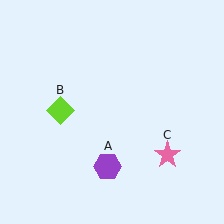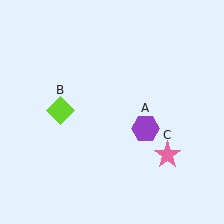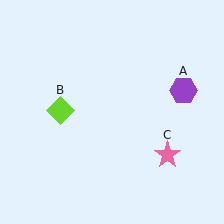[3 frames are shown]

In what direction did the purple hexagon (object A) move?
The purple hexagon (object A) moved up and to the right.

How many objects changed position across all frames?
1 object changed position: purple hexagon (object A).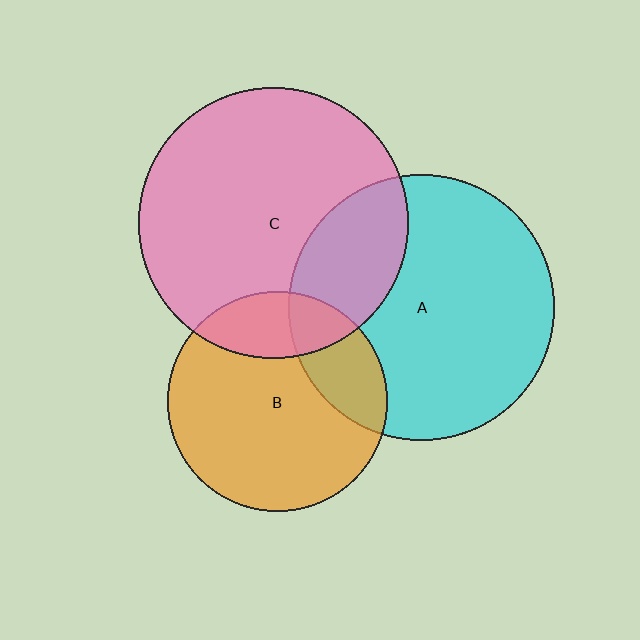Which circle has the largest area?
Circle C (pink).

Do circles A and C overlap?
Yes.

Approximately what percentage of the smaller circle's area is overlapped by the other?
Approximately 25%.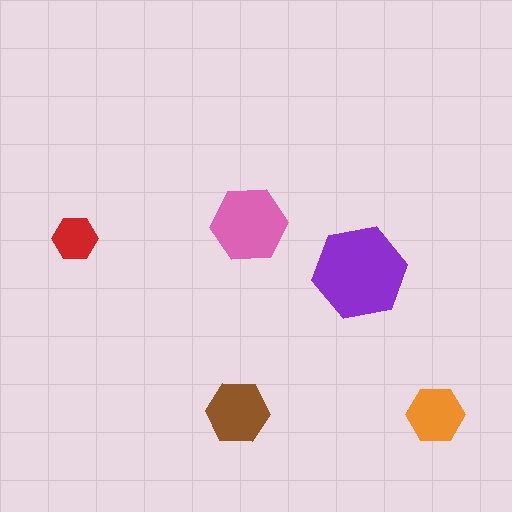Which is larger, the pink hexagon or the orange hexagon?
The pink one.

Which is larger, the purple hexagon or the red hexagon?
The purple one.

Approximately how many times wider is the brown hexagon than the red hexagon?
About 1.5 times wider.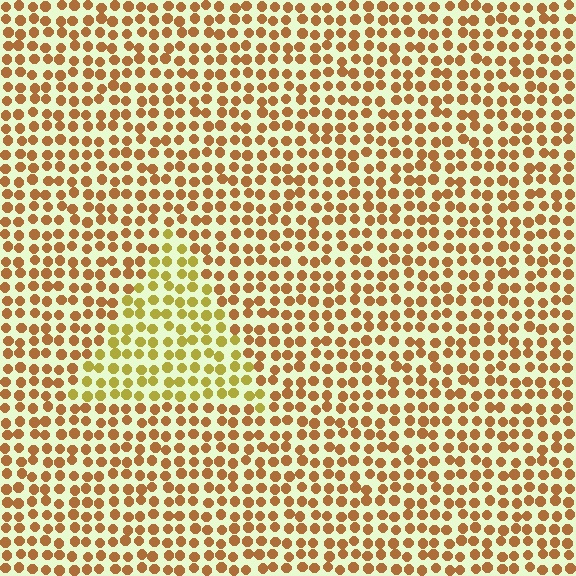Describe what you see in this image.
The image is filled with small brown elements in a uniform arrangement. A triangle-shaped region is visible where the elements are tinted to a slightly different hue, forming a subtle color boundary.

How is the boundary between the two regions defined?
The boundary is defined purely by a slight shift in hue (about 31 degrees). Spacing, size, and orientation are identical on both sides.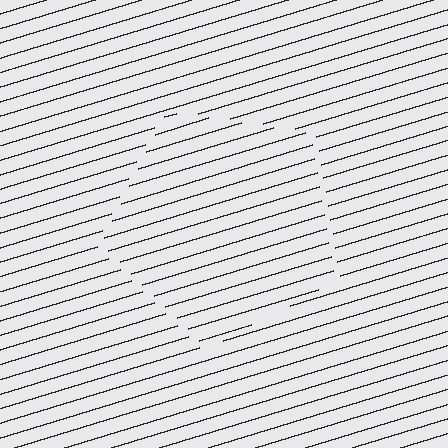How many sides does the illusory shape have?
5 sides — the line-ends trace a pentagon.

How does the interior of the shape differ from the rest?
The interior of the shape contains the same grating, shifted by half a period — the contour is defined by the phase discontinuity where line-ends from the inner and outer gratings abut.